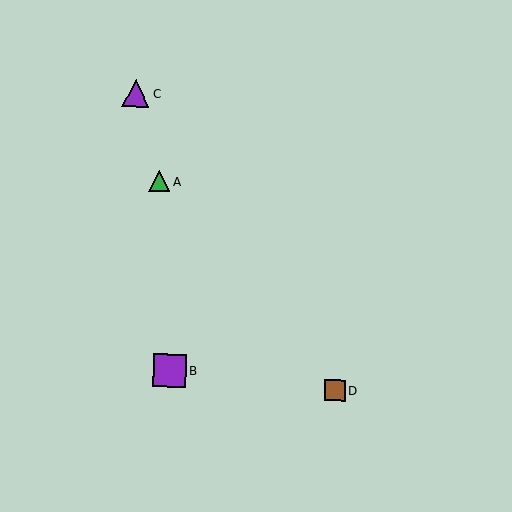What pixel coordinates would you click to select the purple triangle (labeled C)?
Click at (136, 93) to select the purple triangle C.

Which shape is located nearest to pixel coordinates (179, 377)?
The purple square (labeled B) at (170, 371) is nearest to that location.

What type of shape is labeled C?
Shape C is a purple triangle.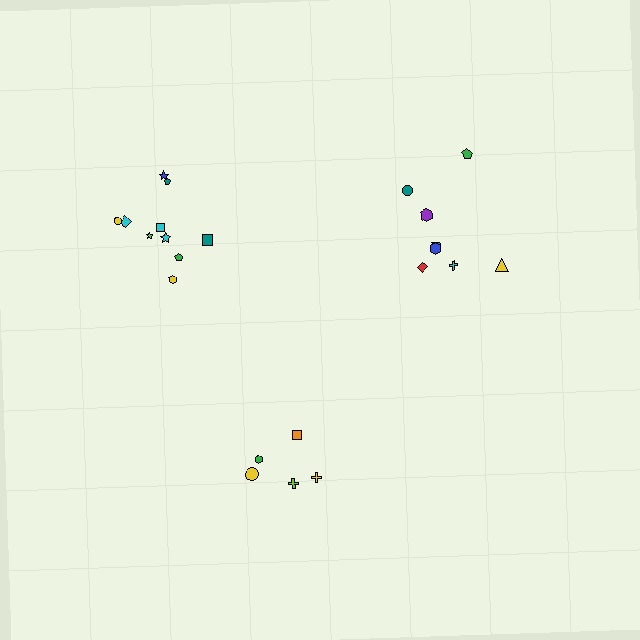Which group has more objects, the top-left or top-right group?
The top-left group.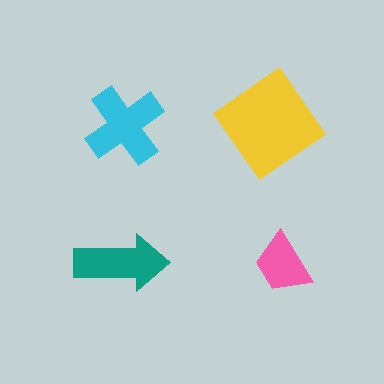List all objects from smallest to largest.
The pink trapezoid, the teal arrow, the cyan cross, the yellow diamond.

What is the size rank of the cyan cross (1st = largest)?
2nd.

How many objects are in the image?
There are 4 objects in the image.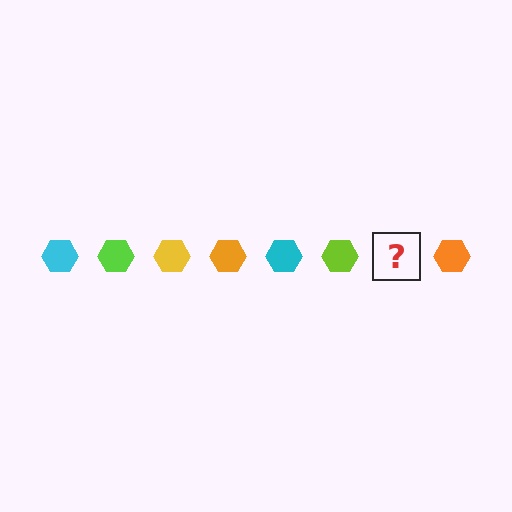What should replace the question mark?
The question mark should be replaced with a yellow hexagon.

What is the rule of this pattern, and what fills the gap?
The rule is that the pattern cycles through cyan, lime, yellow, orange hexagons. The gap should be filled with a yellow hexagon.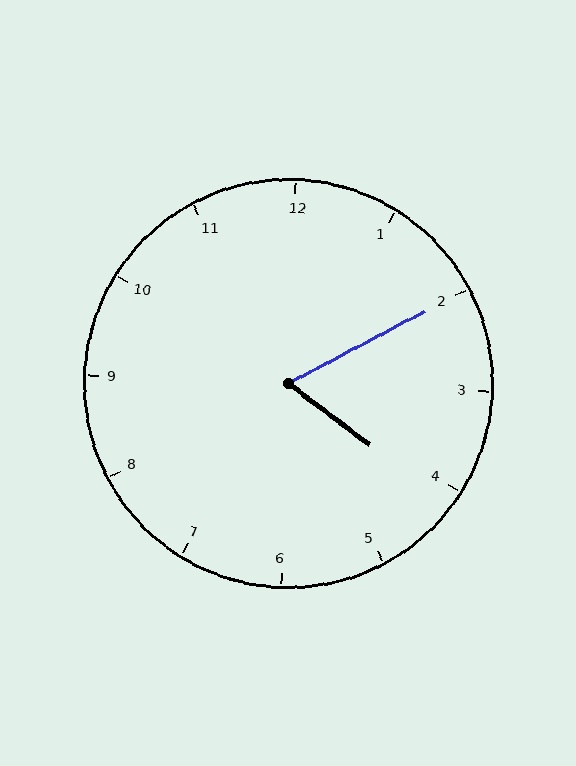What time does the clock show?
4:10.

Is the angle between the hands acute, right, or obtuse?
It is acute.